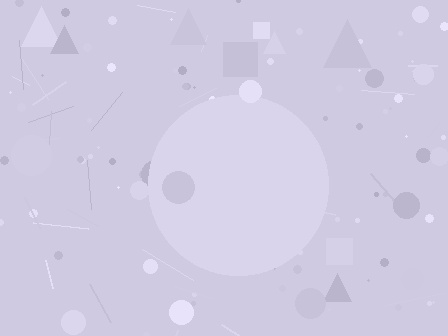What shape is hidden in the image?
A circle is hidden in the image.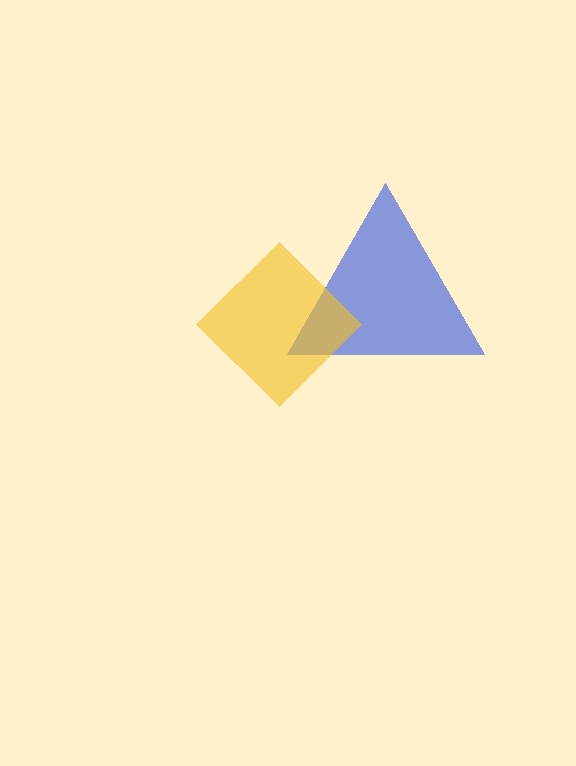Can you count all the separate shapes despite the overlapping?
Yes, there are 2 separate shapes.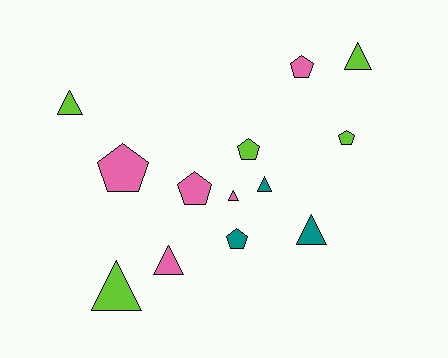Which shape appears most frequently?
Triangle, with 7 objects.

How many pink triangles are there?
There are 2 pink triangles.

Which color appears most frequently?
Pink, with 5 objects.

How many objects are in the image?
There are 13 objects.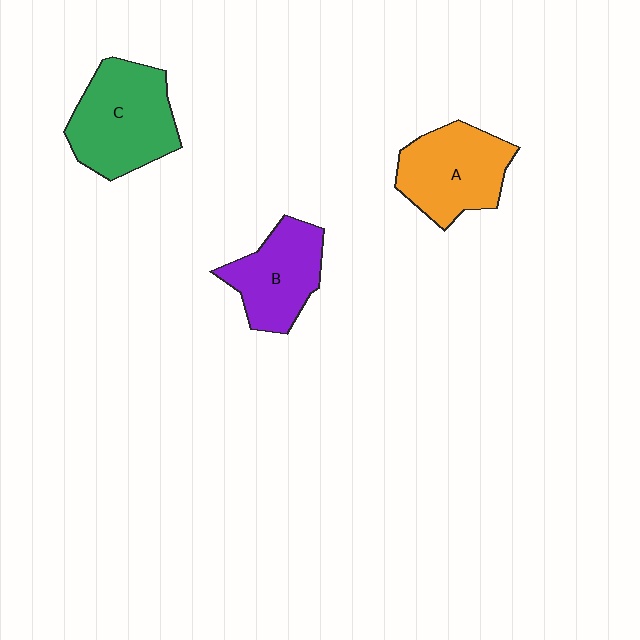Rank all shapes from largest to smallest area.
From largest to smallest: C (green), A (orange), B (purple).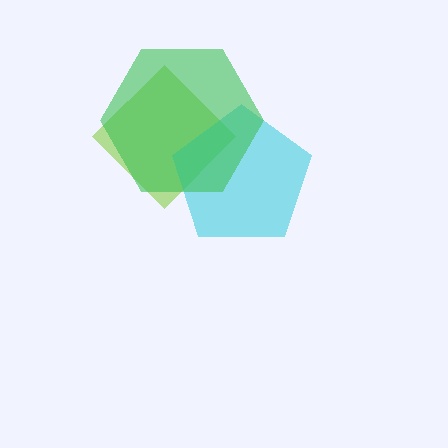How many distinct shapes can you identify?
There are 3 distinct shapes: a lime diamond, a cyan pentagon, a green hexagon.